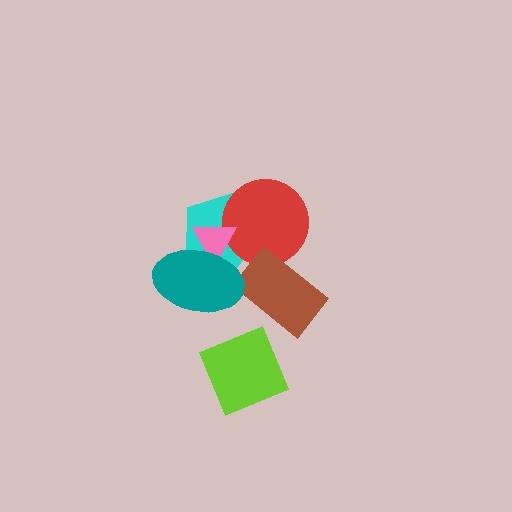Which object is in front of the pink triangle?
The teal ellipse is in front of the pink triangle.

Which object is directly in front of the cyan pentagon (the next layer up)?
The red circle is directly in front of the cyan pentagon.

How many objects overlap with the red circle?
3 objects overlap with the red circle.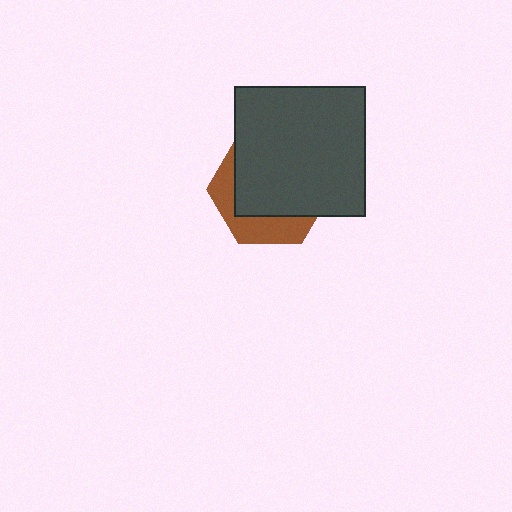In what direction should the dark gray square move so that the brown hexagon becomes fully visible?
The dark gray square should move up. That is the shortest direction to clear the overlap and leave the brown hexagon fully visible.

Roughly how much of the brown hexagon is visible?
A small part of it is visible (roughly 31%).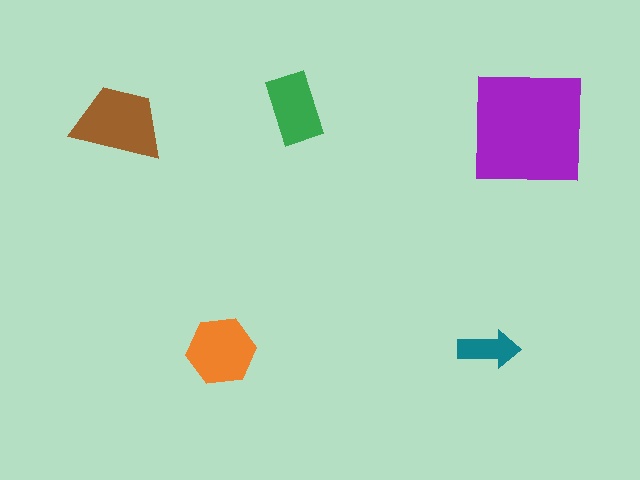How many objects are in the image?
There are 5 objects in the image.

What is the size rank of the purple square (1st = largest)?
1st.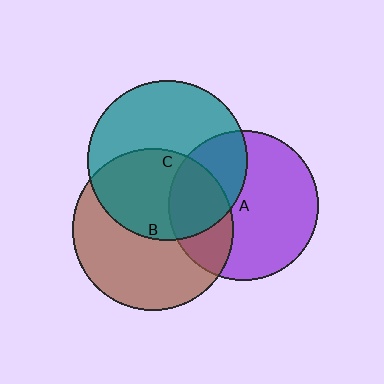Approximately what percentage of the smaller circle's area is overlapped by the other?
Approximately 30%.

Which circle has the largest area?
Circle B (brown).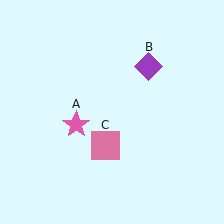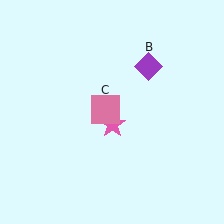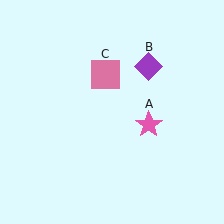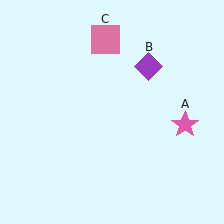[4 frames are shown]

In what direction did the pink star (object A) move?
The pink star (object A) moved right.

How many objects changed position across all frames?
2 objects changed position: pink star (object A), pink square (object C).